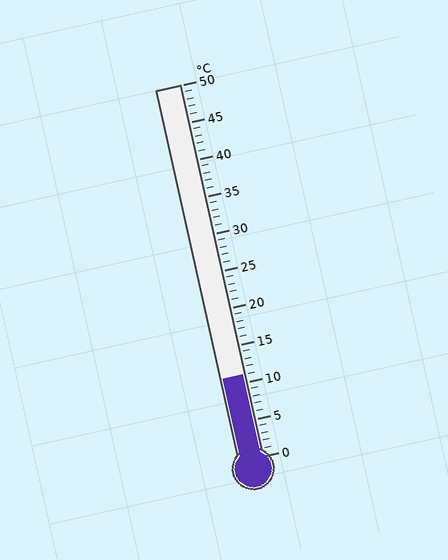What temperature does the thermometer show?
The thermometer shows approximately 11°C.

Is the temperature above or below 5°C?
The temperature is above 5°C.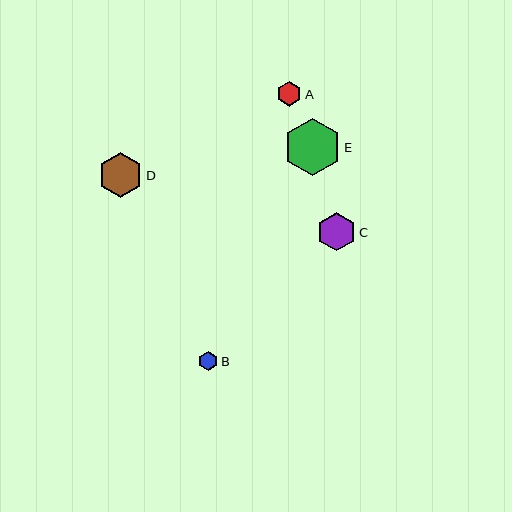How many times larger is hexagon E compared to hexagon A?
Hexagon E is approximately 2.3 times the size of hexagon A.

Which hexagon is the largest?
Hexagon E is the largest with a size of approximately 57 pixels.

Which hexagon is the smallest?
Hexagon B is the smallest with a size of approximately 19 pixels.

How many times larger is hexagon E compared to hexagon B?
Hexagon E is approximately 3.0 times the size of hexagon B.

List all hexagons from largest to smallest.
From largest to smallest: E, D, C, A, B.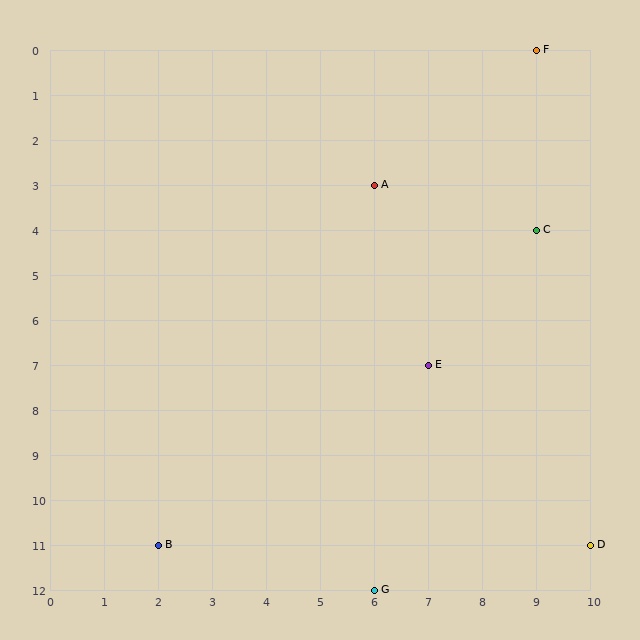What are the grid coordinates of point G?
Point G is at grid coordinates (6, 12).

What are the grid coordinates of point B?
Point B is at grid coordinates (2, 11).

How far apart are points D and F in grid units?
Points D and F are 1 column and 11 rows apart (about 11.0 grid units diagonally).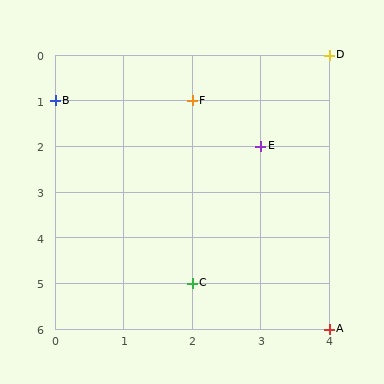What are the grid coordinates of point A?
Point A is at grid coordinates (4, 6).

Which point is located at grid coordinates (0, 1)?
Point B is at (0, 1).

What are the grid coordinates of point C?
Point C is at grid coordinates (2, 5).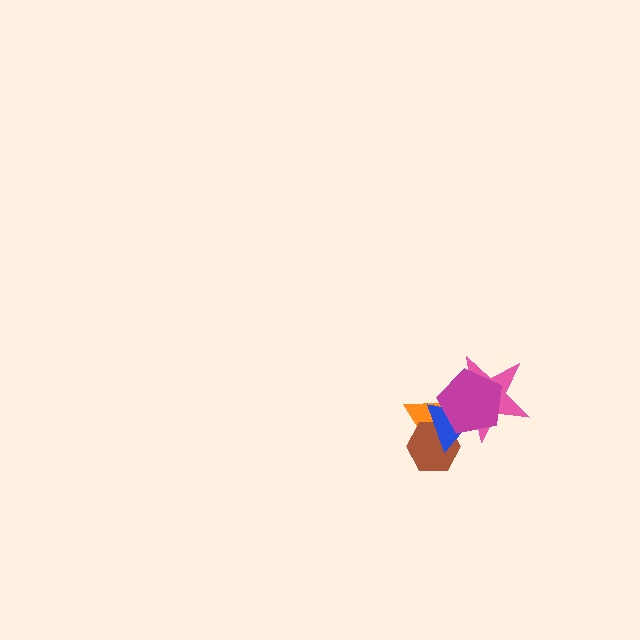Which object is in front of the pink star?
The magenta pentagon is in front of the pink star.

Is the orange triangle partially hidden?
Yes, it is partially covered by another shape.